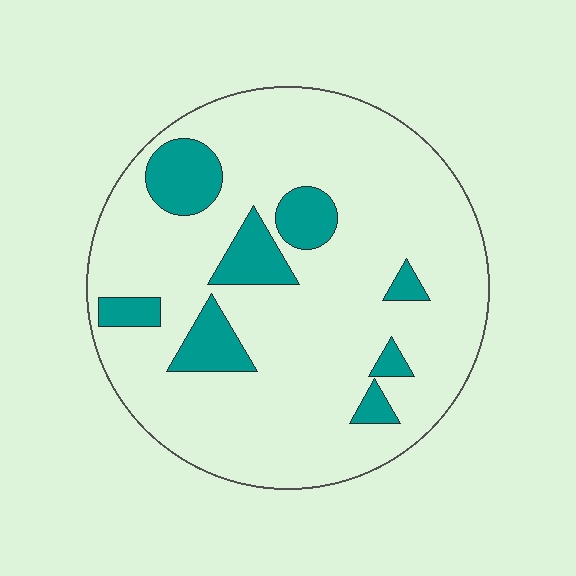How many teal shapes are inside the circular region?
8.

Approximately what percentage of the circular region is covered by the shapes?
Approximately 15%.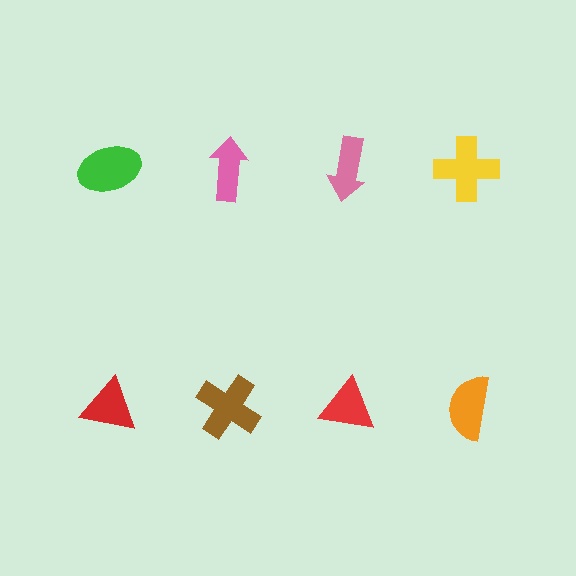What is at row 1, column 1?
A green ellipse.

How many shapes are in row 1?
4 shapes.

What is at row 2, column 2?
A brown cross.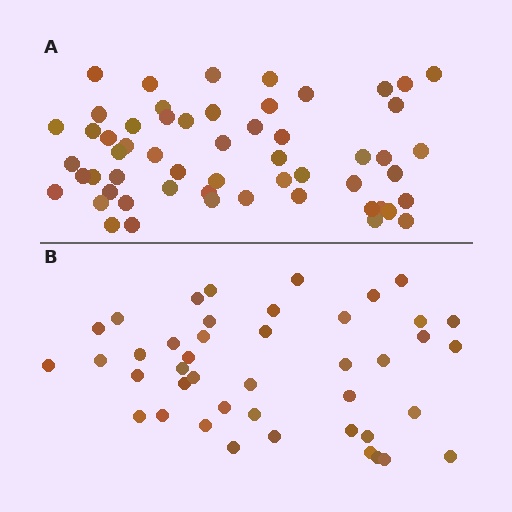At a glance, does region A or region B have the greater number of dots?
Region A (the top region) has more dots.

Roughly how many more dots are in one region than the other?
Region A has approximately 15 more dots than region B.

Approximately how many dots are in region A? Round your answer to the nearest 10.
About 60 dots. (The exact count is 56, which rounds to 60.)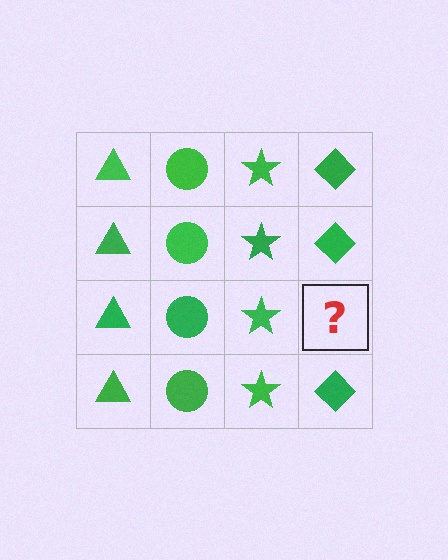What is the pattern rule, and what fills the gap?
The rule is that each column has a consistent shape. The gap should be filled with a green diamond.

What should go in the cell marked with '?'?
The missing cell should contain a green diamond.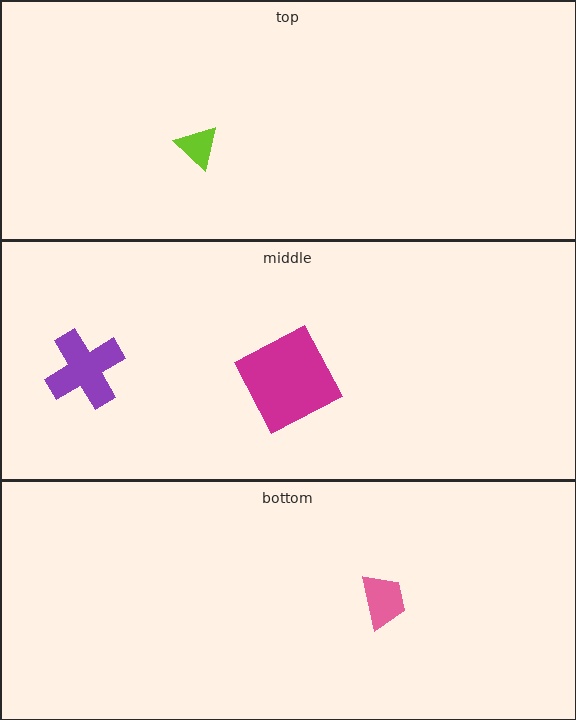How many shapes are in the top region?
1.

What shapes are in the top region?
The lime triangle.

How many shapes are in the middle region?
2.